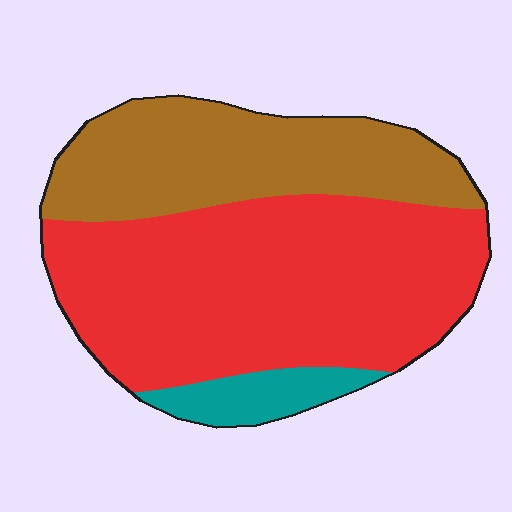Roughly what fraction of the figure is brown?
Brown covers around 35% of the figure.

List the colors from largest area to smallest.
From largest to smallest: red, brown, teal.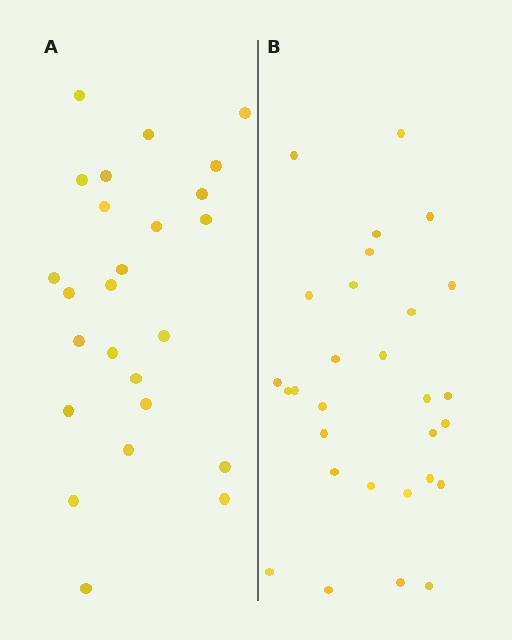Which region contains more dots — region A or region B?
Region B (the right region) has more dots.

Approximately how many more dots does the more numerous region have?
Region B has about 4 more dots than region A.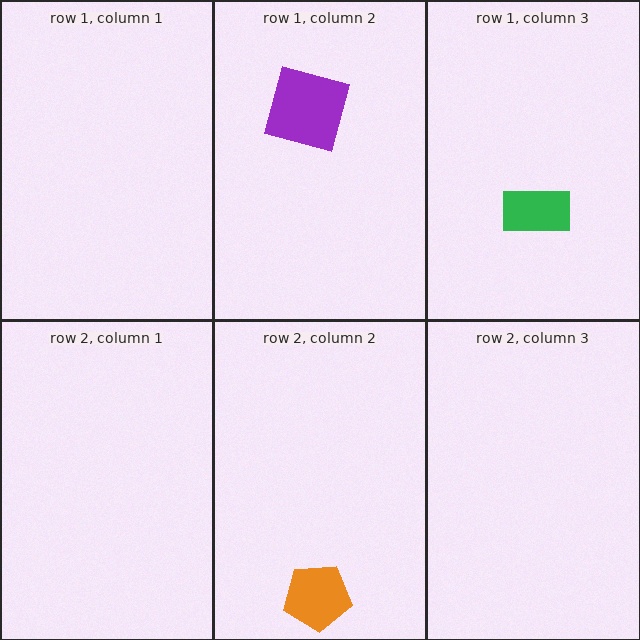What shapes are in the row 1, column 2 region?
The purple square.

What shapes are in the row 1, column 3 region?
The green rectangle.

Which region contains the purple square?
The row 1, column 2 region.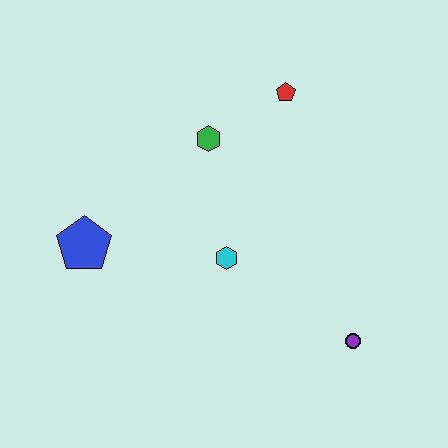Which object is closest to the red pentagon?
The green hexagon is closest to the red pentagon.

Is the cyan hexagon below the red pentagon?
Yes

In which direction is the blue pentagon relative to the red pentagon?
The blue pentagon is to the left of the red pentagon.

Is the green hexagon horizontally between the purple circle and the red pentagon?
No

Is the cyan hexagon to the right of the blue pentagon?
Yes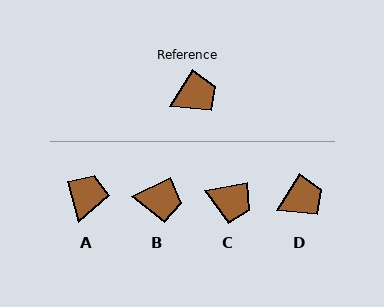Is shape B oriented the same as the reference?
No, it is off by about 32 degrees.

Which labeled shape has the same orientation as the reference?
D.